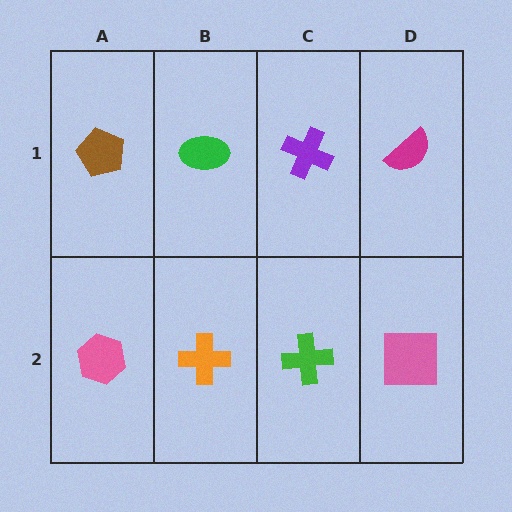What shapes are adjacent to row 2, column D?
A magenta semicircle (row 1, column D), a green cross (row 2, column C).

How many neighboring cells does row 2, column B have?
3.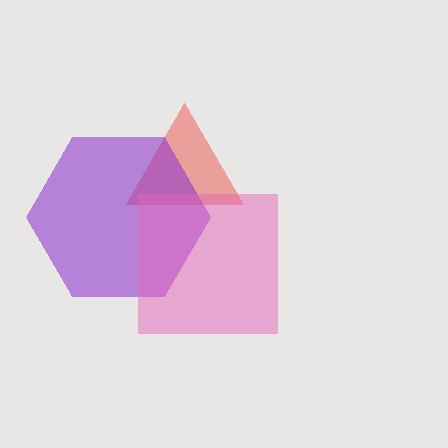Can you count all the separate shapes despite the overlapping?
Yes, there are 3 separate shapes.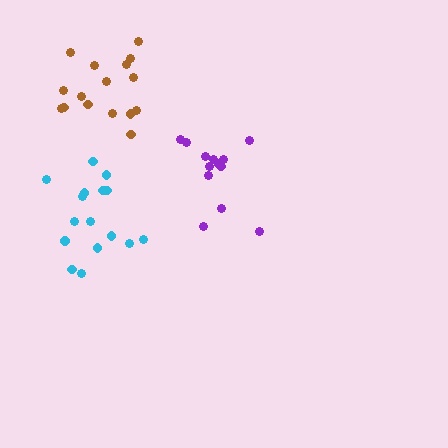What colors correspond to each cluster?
The clusters are colored: brown, purple, cyan.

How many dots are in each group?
Group 1: 16 dots, Group 2: 13 dots, Group 3: 16 dots (45 total).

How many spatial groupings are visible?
There are 3 spatial groupings.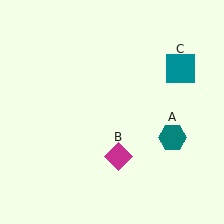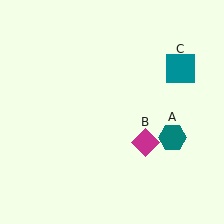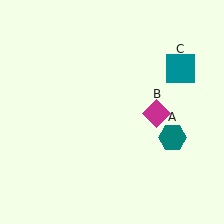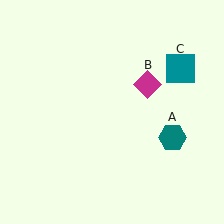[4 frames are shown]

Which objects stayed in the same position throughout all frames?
Teal hexagon (object A) and teal square (object C) remained stationary.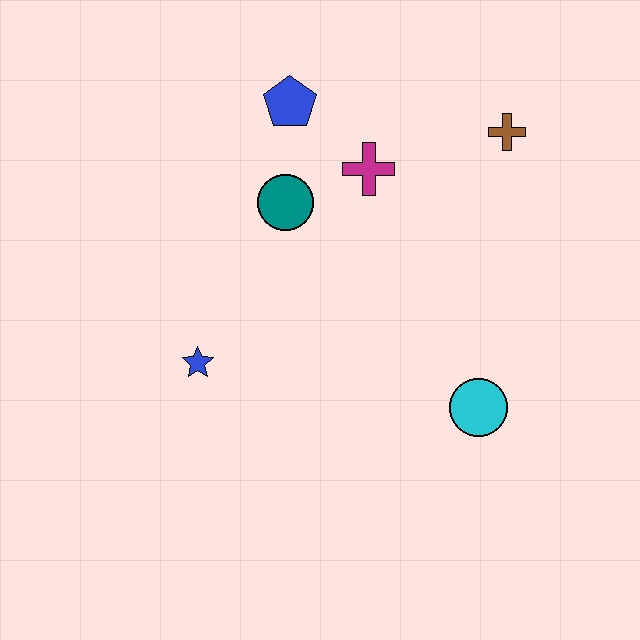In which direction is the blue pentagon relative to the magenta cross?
The blue pentagon is to the left of the magenta cross.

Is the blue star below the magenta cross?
Yes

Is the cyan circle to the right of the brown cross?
No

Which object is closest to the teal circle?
The magenta cross is closest to the teal circle.